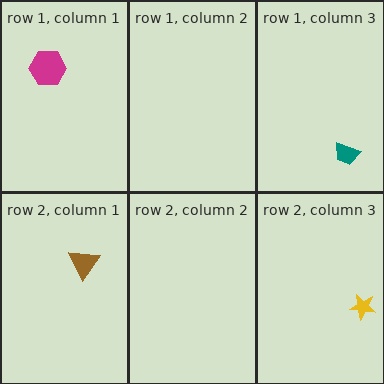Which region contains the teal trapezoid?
The row 1, column 3 region.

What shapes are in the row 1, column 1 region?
The magenta hexagon.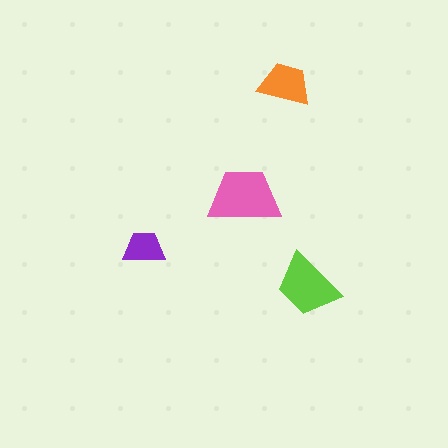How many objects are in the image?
There are 4 objects in the image.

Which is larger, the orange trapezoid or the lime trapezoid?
The lime one.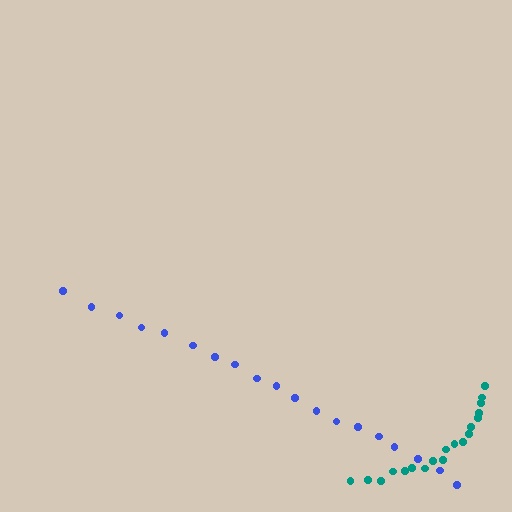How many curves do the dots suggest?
There are 2 distinct paths.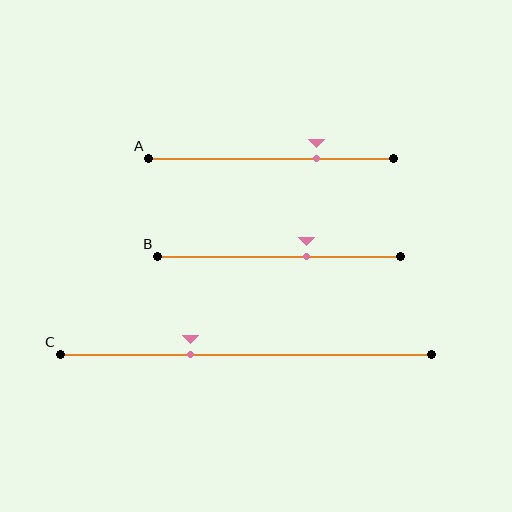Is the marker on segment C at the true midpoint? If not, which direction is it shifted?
No, the marker on segment C is shifted to the left by about 15% of the segment length.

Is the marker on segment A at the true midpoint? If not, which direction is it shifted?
No, the marker on segment A is shifted to the right by about 18% of the segment length.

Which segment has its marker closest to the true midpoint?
Segment B has its marker closest to the true midpoint.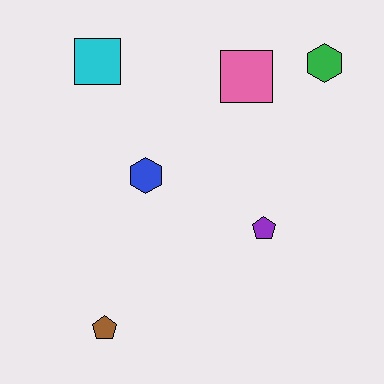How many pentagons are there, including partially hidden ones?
There are 2 pentagons.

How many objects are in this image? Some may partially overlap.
There are 6 objects.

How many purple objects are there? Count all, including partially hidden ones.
There is 1 purple object.